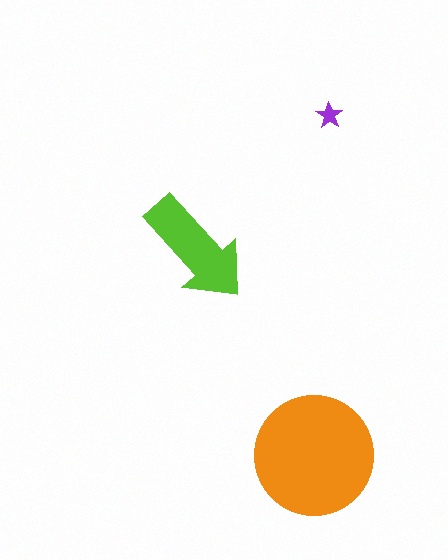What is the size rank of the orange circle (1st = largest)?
1st.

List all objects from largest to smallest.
The orange circle, the lime arrow, the purple star.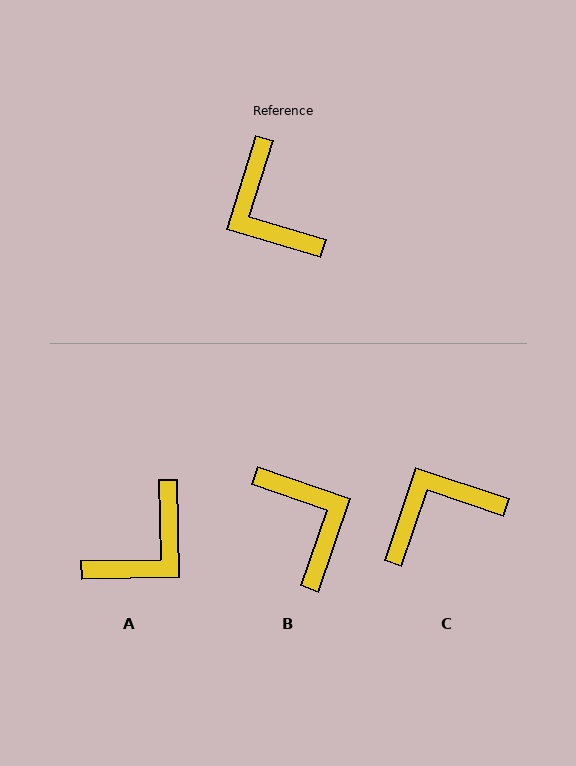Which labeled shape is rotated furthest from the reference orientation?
B, about 178 degrees away.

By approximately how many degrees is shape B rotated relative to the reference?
Approximately 178 degrees counter-clockwise.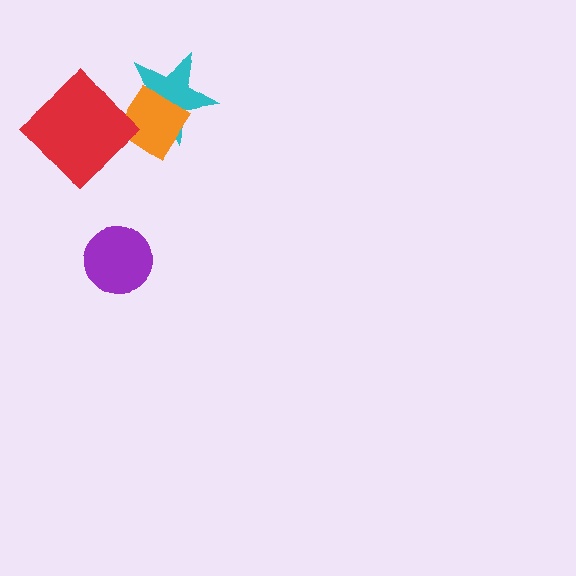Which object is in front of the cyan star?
The orange diamond is in front of the cyan star.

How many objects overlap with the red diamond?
0 objects overlap with the red diamond.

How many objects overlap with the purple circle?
0 objects overlap with the purple circle.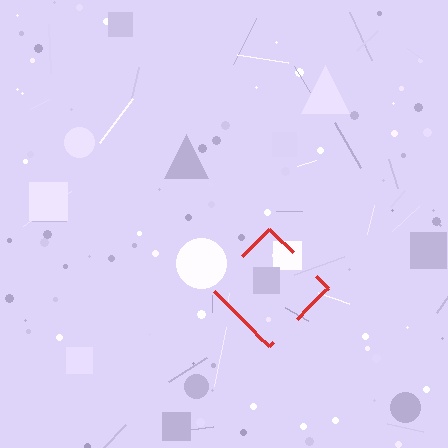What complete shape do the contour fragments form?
The contour fragments form a diamond.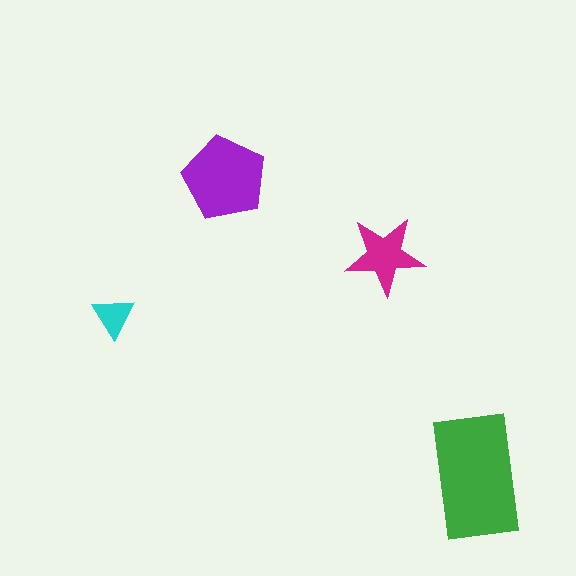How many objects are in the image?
There are 4 objects in the image.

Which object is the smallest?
The cyan triangle.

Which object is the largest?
The green rectangle.